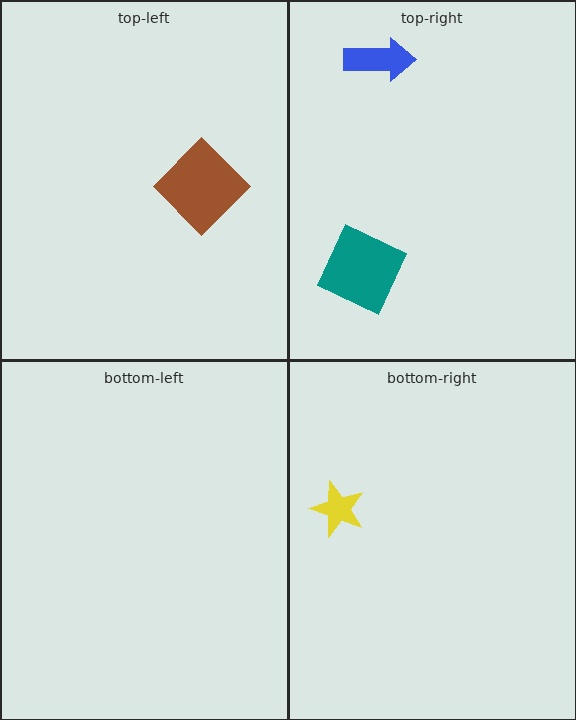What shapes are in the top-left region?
The brown diamond.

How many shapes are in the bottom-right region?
1.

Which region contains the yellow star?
The bottom-right region.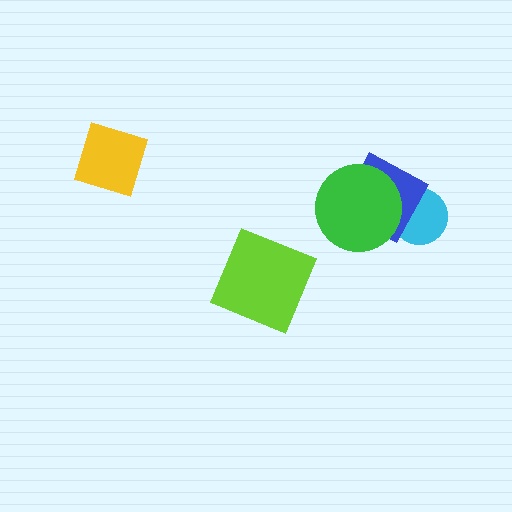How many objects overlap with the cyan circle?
2 objects overlap with the cyan circle.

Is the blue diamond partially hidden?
Yes, it is partially covered by another shape.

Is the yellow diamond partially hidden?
No, no other shape covers it.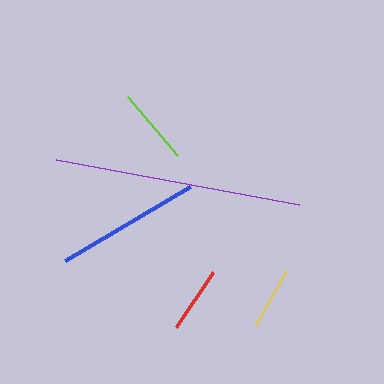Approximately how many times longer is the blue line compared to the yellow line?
The blue line is approximately 2.3 times the length of the yellow line.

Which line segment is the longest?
The purple line is the longest at approximately 246 pixels.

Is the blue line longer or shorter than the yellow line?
The blue line is longer than the yellow line.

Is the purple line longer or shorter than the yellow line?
The purple line is longer than the yellow line.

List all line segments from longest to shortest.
From longest to shortest: purple, blue, lime, red, yellow.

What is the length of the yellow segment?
The yellow segment is approximately 63 pixels long.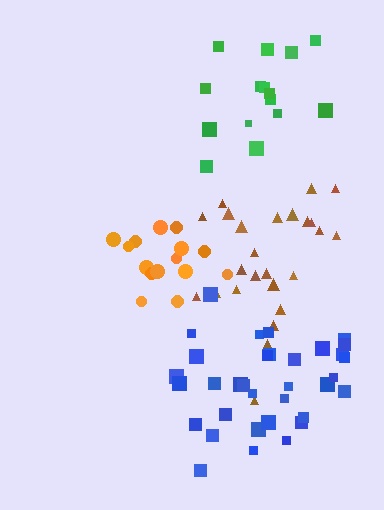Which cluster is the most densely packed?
Orange.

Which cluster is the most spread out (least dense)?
Brown.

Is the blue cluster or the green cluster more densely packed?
Blue.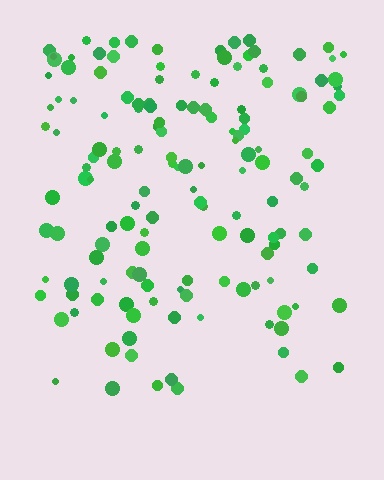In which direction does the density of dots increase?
From bottom to top, with the top side densest.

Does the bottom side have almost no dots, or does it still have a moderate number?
Still a moderate number, just noticeably fewer than the top.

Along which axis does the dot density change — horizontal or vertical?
Vertical.